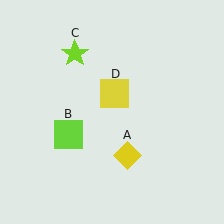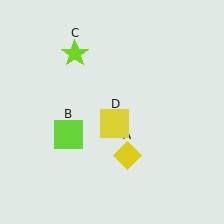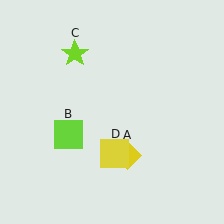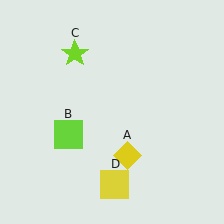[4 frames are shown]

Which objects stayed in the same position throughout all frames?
Yellow diamond (object A) and lime square (object B) and lime star (object C) remained stationary.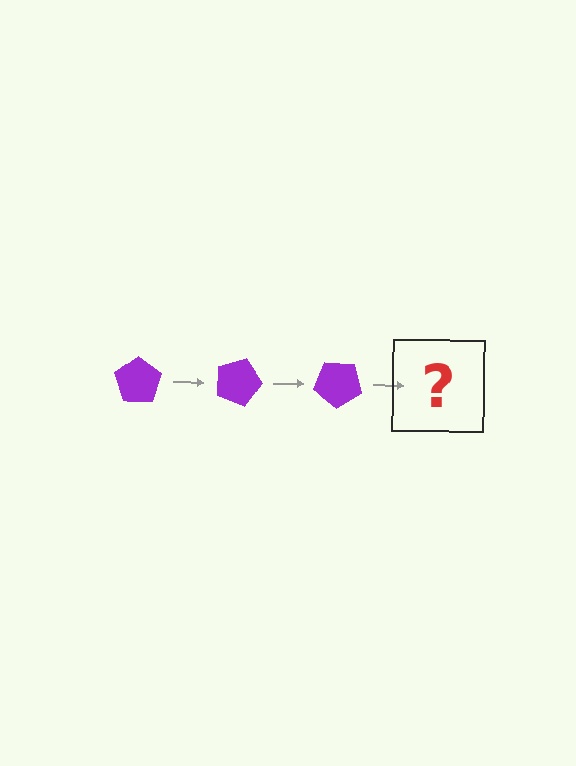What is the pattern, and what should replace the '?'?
The pattern is that the pentagon rotates 20 degrees each step. The '?' should be a purple pentagon rotated 60 degrees.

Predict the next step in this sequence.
The next step is a purple pentagon rotated 60 degrees.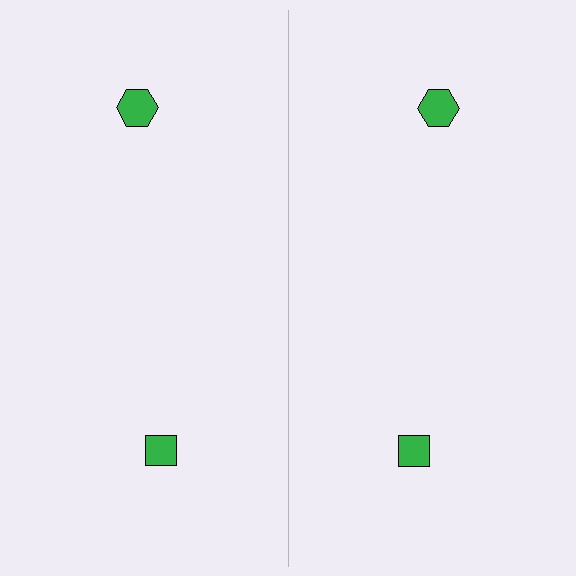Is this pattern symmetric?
Yes, this pattern has bilateral (reflection) symmetry.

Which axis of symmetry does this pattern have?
The pattern has a vertical axis of symmetry running through the center of the image.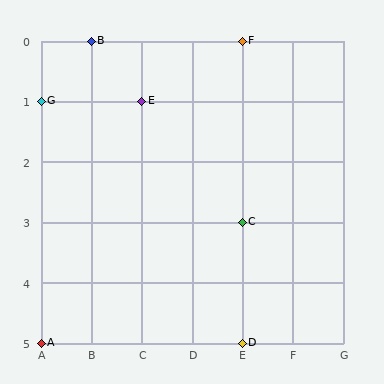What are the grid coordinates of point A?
Point A is at grid coordinates (A, 5).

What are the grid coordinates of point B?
Point B is at grid coordinates (B, 0).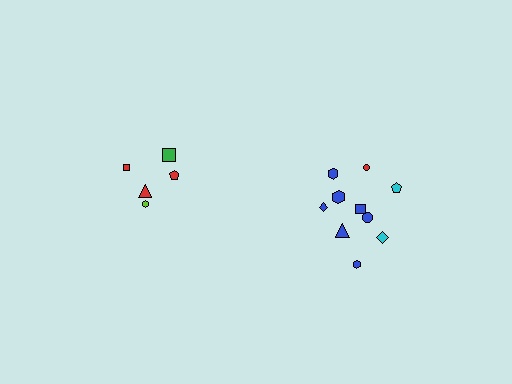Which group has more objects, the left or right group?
The right group.